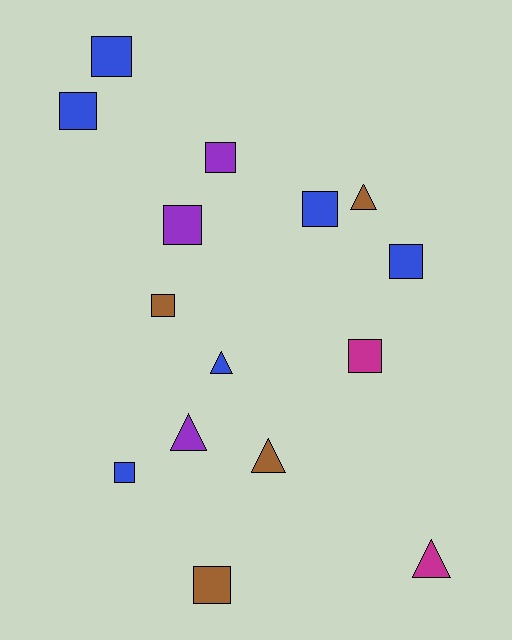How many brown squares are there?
There are 2 brown squares.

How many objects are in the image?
There are 15 objects.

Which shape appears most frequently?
Square, with 10 objects.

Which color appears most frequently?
Blue, with 6 objects.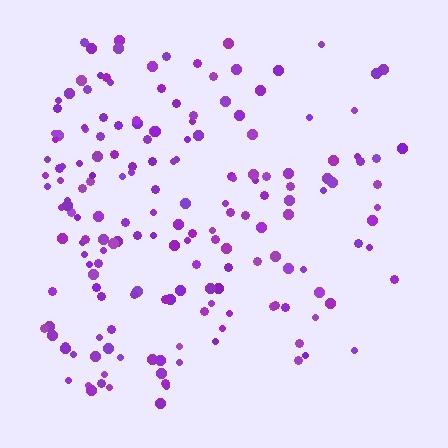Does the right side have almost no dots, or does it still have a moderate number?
Still a moderate number, just noticeably fewer than the left.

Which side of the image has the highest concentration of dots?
The left.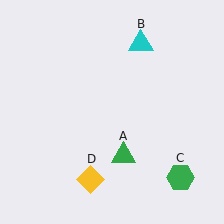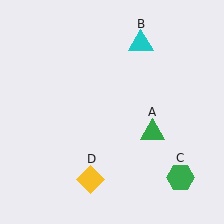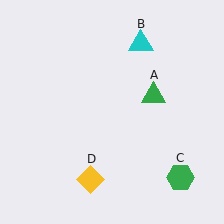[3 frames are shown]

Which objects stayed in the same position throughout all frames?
Cyan triangle (object B) and green hexagon (object C) and yellow diamond (object D) remained stationary.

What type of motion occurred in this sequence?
The green triangle (object A) rotated counterclockwise around the center of the scene.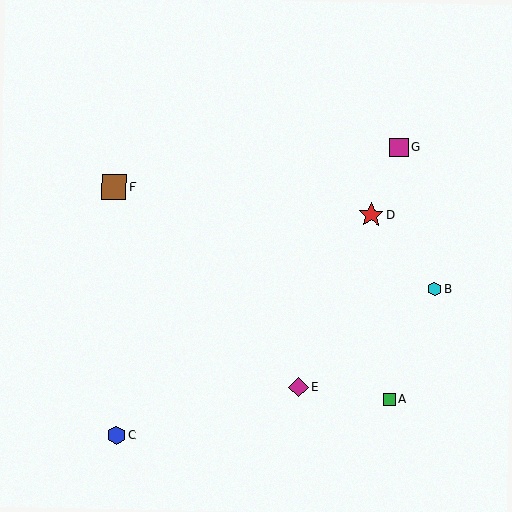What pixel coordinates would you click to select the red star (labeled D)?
Click at (371, 215) to select the red star D.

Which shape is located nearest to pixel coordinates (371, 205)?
The red star (labeled D) at (371, 215) is nearest to that location.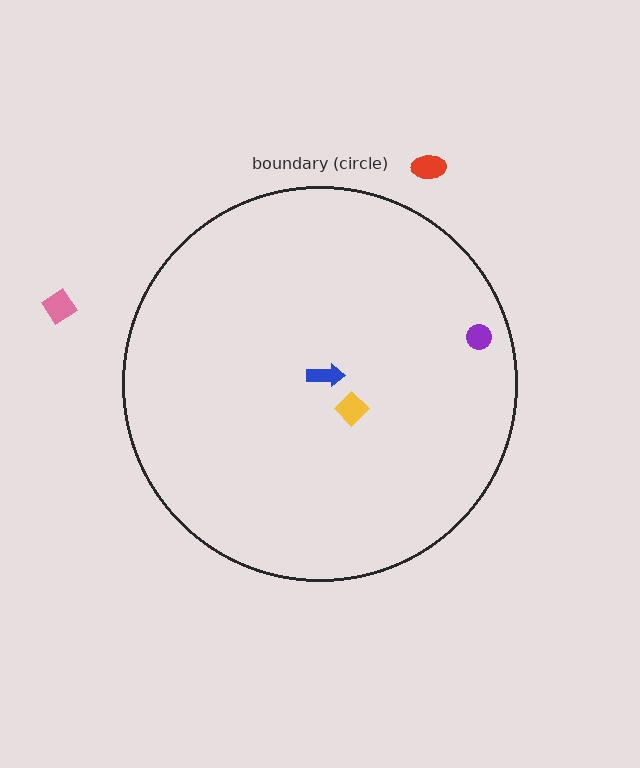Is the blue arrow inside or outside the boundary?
Inside.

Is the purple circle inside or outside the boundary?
Inside.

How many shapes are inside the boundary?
3 inside, 2 outside.